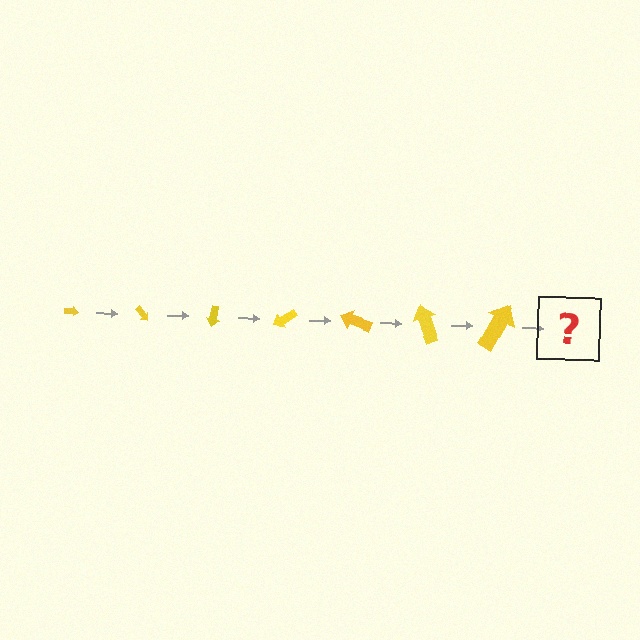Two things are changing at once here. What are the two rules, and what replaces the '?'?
The two rules are that the arrow grows larger each step and it rotates 50 degrees each step. The '?' should be an arrow, larger than the previous one and rotated 350 degrees from the start.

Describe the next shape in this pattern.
It should be an arrow, larger than the previous one and rotated 350 degrees from the start.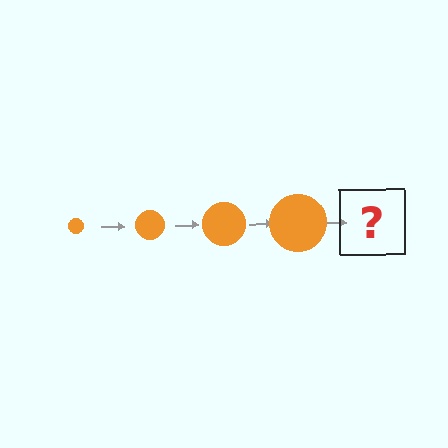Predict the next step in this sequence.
The next step is an orange circle, larger than the previous one.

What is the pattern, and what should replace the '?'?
The pattern is that the circle gets progressively larger each step. The '?' should be an orange circle, larger than the previous one.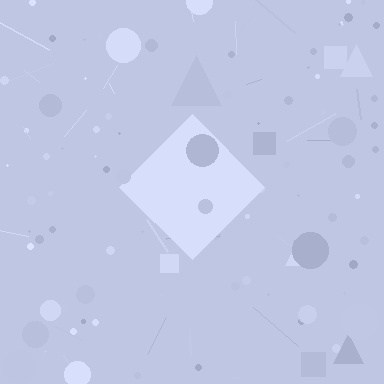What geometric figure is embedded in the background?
A diamond is embedded in the background.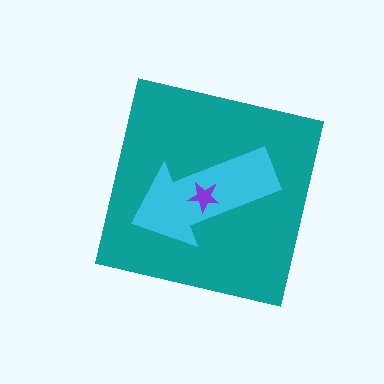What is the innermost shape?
The purple star.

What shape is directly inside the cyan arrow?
The purple star.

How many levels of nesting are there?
3.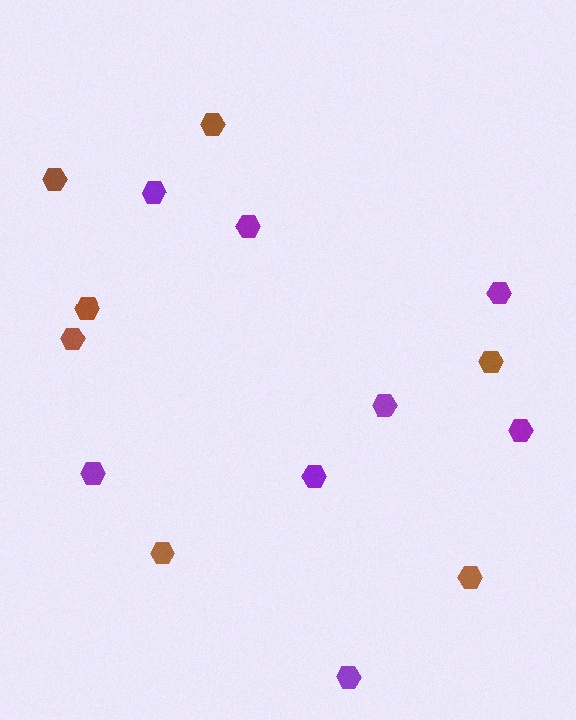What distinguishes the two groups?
There are 2 groups: one group of brown hexagons (7) and one group of purple hexagons (8).